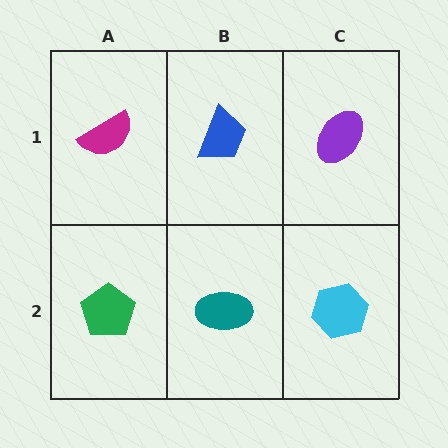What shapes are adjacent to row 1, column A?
A green pentagon (row 2, column A), a blue trapezoid (row 1, column B).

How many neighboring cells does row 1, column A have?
2.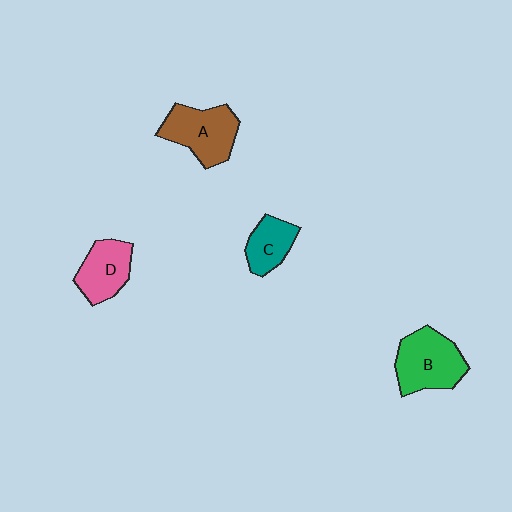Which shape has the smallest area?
Shape C (teal).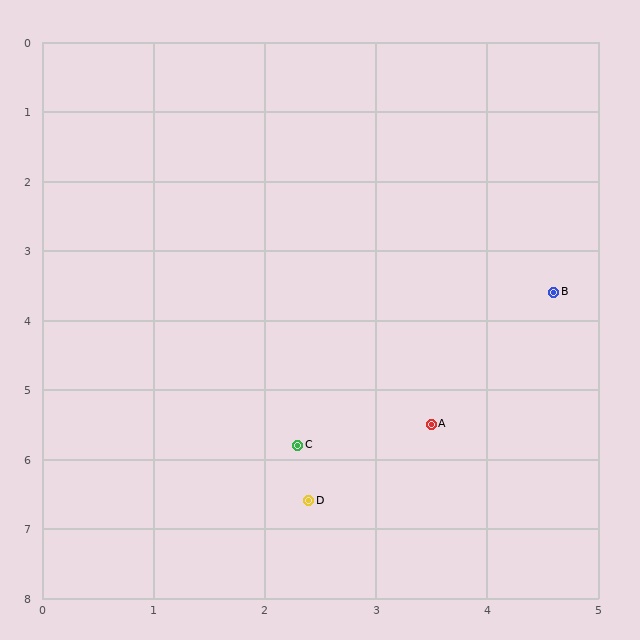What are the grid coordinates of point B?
Point B is at approximately (4.6, 3.6).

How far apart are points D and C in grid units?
Points D and C are about 0.8 grid units apart.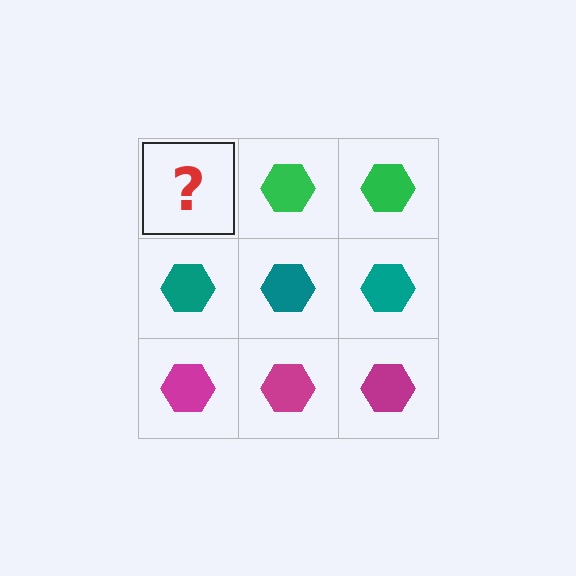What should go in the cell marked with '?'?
The missing cell should contain a green hexagon.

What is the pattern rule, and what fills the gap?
The rule is that each row has a consistent color. The gap should be filled with a green hexagon.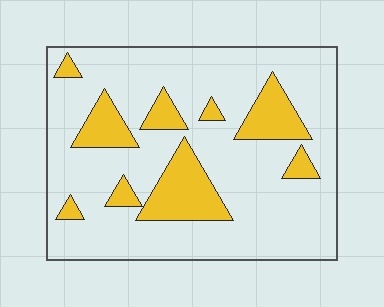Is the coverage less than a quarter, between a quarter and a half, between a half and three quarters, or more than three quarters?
Less than a quarter.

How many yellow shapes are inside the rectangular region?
9.